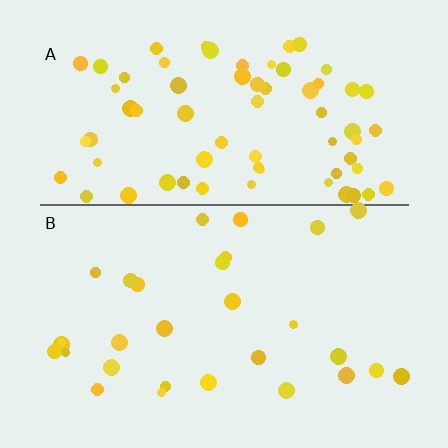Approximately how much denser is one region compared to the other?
Approximately 2.4× — region A over region B.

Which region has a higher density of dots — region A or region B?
A (the top).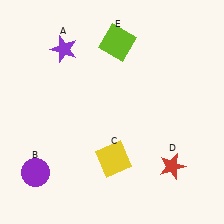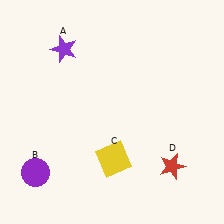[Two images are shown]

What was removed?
The lime square (E) was removed in Image 2.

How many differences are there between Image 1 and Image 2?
There is 1 difference between the two images.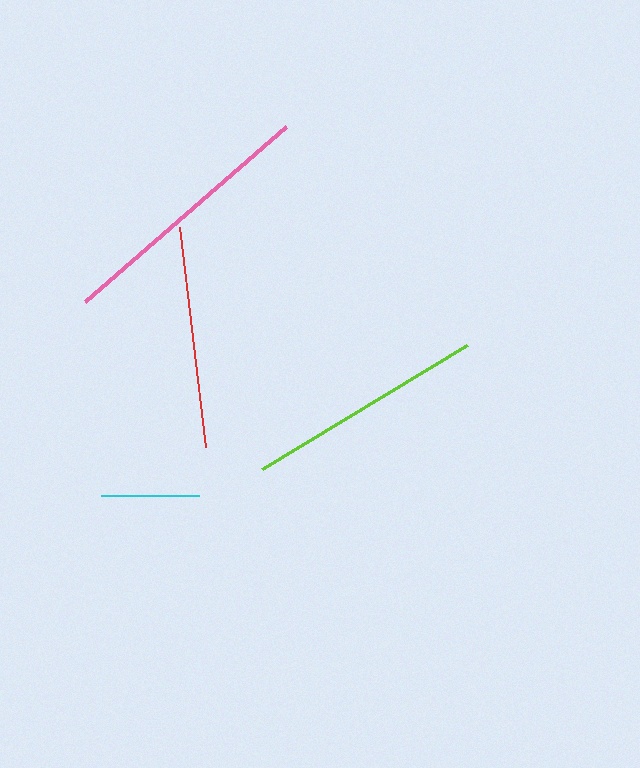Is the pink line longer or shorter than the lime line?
The pink line is longer than the lime line.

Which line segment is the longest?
The pink line is the longest at approximately 267 pixels.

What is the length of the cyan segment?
The cyan segment is approximately 97 pixels long.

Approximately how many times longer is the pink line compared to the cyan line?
The pink line is approximately 2.7 times the length of the cyan line.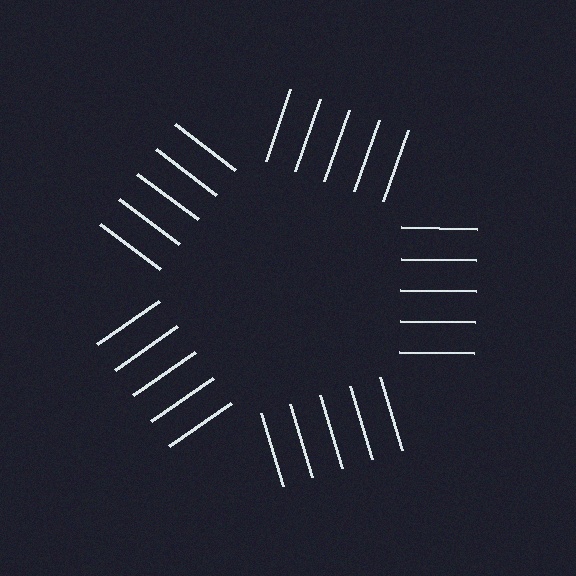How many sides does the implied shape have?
5 sides — the line-ends trace a pentagon.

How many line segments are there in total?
25 — 5 along each of the 5 edges.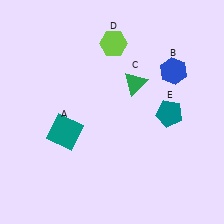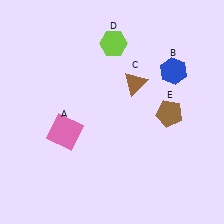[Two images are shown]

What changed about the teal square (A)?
In Image 1, A is teal. In Image 2, it changed to pink.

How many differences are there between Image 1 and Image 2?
There are 3 differences between the two images.